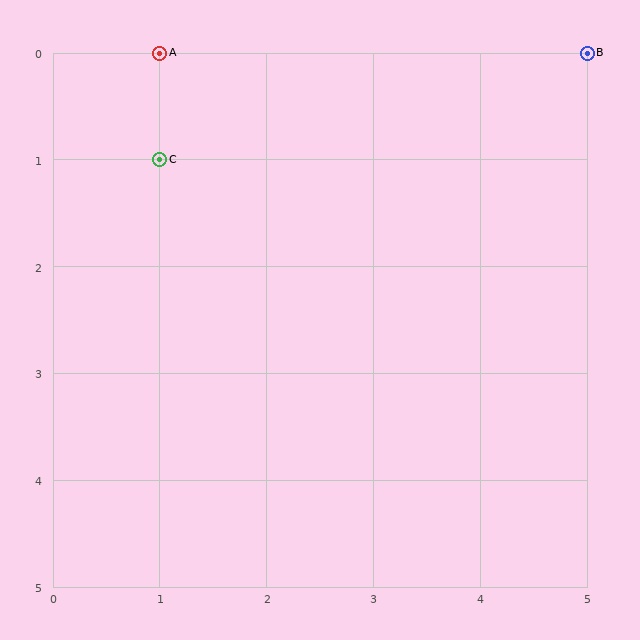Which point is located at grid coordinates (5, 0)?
Point B is at (5, 0).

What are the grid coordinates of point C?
Point C is at grid coordinates (1, 1).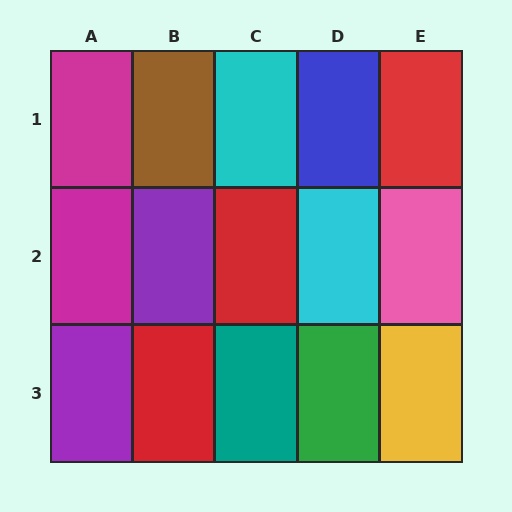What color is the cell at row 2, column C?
Red.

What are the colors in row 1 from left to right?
Magenta, brown, cyan, blue, red.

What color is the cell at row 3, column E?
Yellow.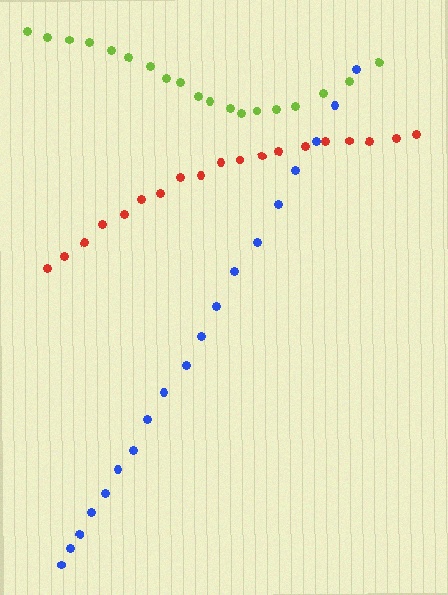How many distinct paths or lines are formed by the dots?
There are 3 distinct paths.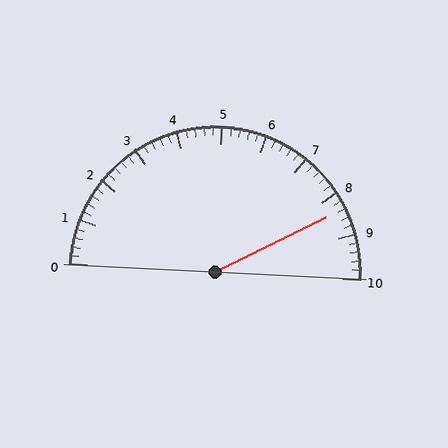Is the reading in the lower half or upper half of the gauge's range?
The reading is in the upper half of the range (0 to 10).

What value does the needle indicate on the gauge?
The needle indicates approximately 8.4.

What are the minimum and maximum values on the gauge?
The gauge ranges from 0 to 10.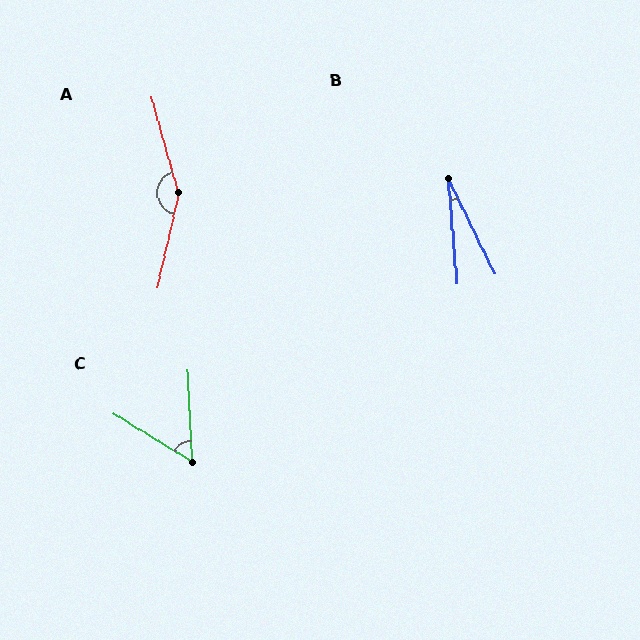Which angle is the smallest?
B, at approximately 22 degrees.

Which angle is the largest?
A, at approximately 152 degrees.